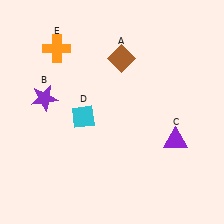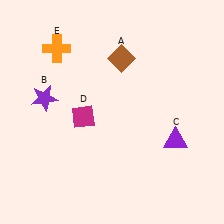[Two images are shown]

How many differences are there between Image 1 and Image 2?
There is 1 difference between the two images.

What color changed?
The diamond (D) changed from cyan in Image 1 to magenta in Image 2.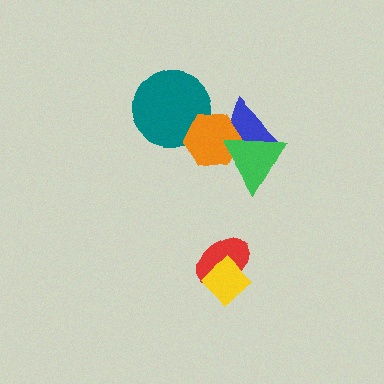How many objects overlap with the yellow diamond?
1 object overlaps with the yellow diamond.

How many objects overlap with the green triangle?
2 objects overlap with the green triangle.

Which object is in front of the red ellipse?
The yellow diamond is in front of the red ellipse.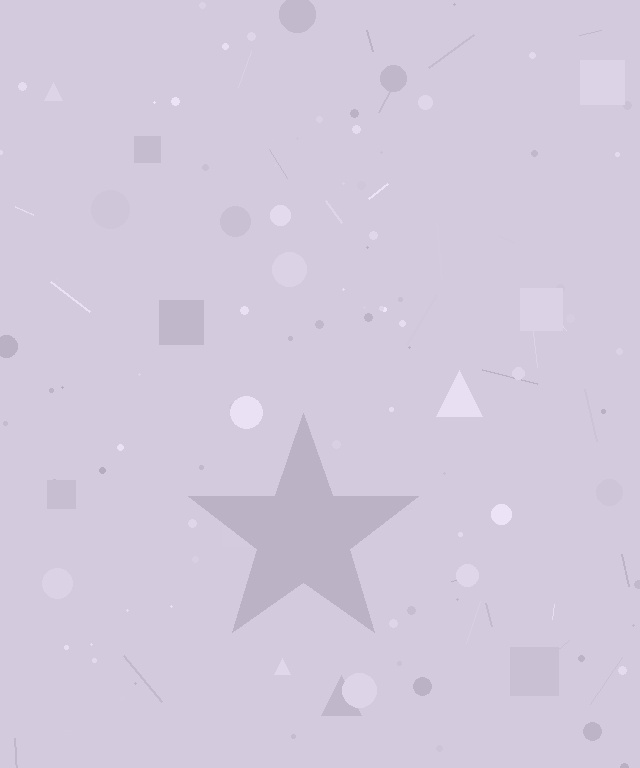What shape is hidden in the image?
A star is hidden in the image.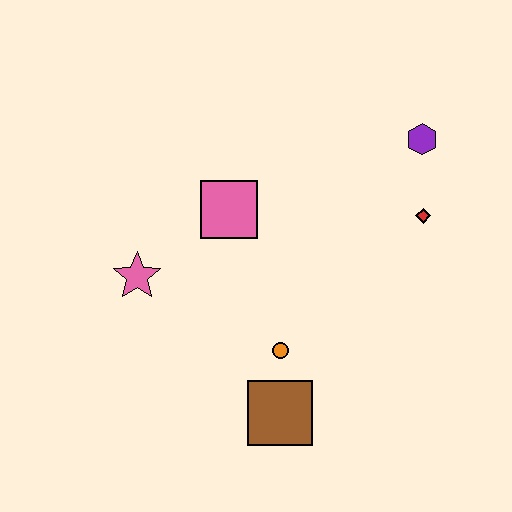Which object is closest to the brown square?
The orange circle is closest to the brown square.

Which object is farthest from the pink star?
The purple hexagon is farthest from the pink star.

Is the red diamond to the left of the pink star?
No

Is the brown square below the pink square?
Yes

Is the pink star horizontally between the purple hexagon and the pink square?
No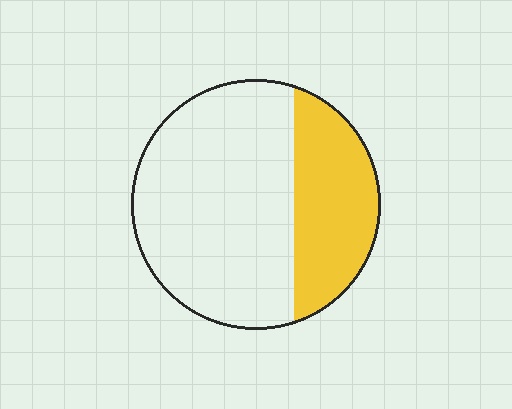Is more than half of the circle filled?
No.